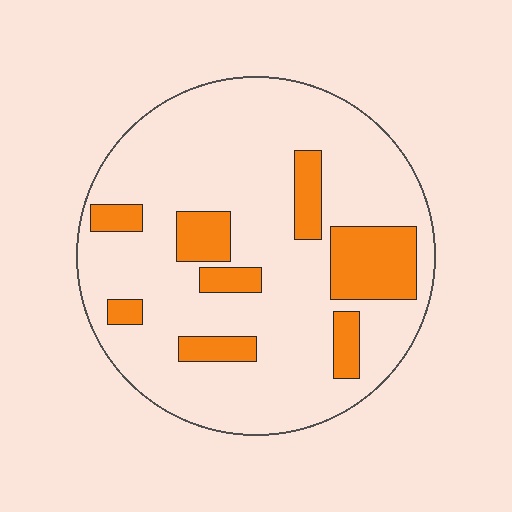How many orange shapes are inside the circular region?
8.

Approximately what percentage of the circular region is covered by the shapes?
Approximately 20%.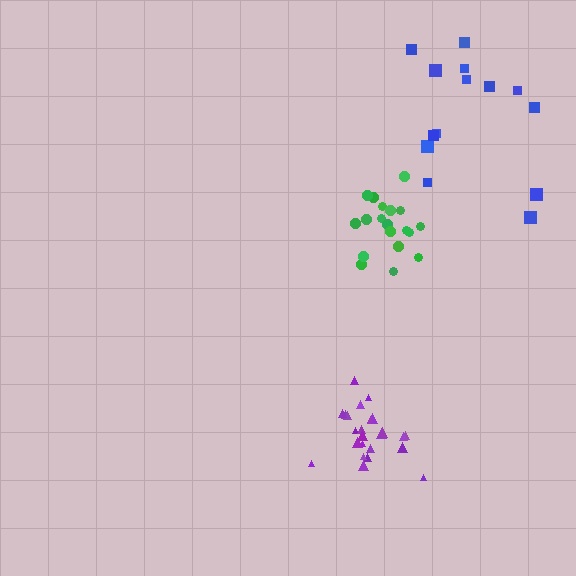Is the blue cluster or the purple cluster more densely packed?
Purple.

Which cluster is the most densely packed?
Purple.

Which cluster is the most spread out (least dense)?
Blue.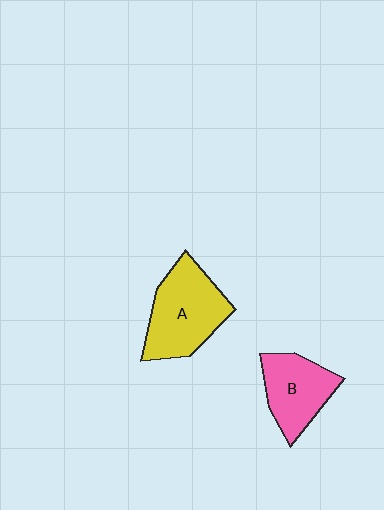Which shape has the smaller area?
Shape B (pink).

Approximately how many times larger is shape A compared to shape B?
Approximately 1.3 times.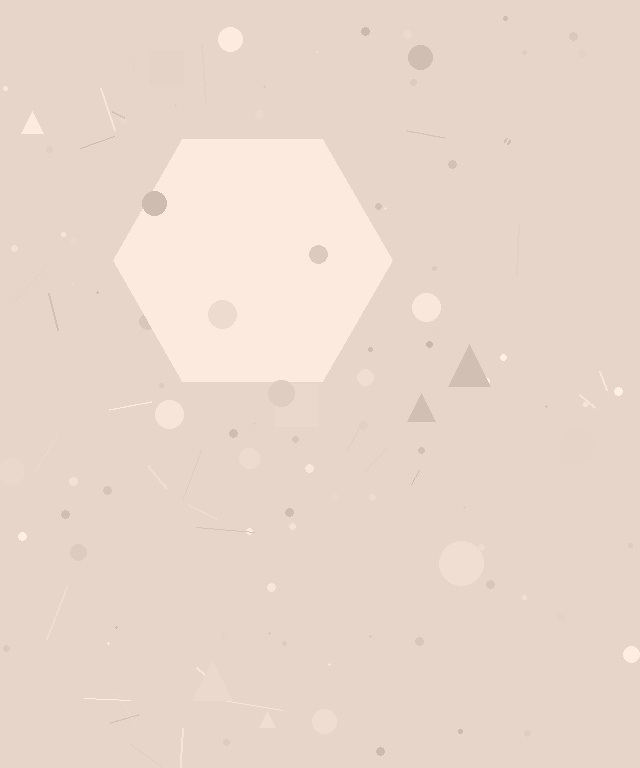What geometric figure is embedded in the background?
A hexagon is embedded in the background.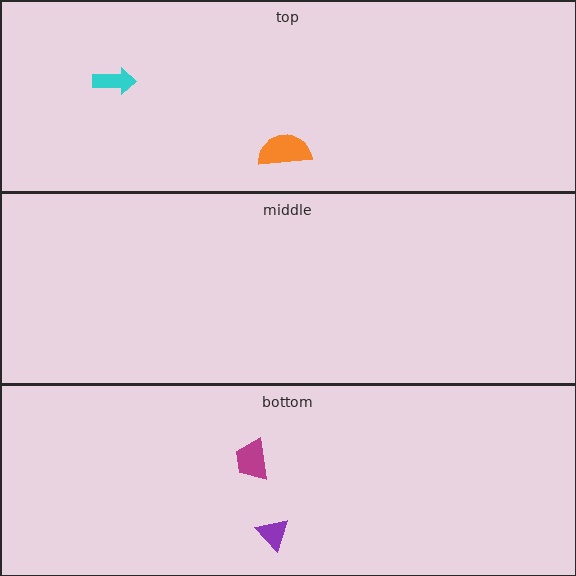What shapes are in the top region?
The orange semicircle, the cyan arrow.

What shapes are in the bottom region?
The purple triangle, the magenta trapezoid.